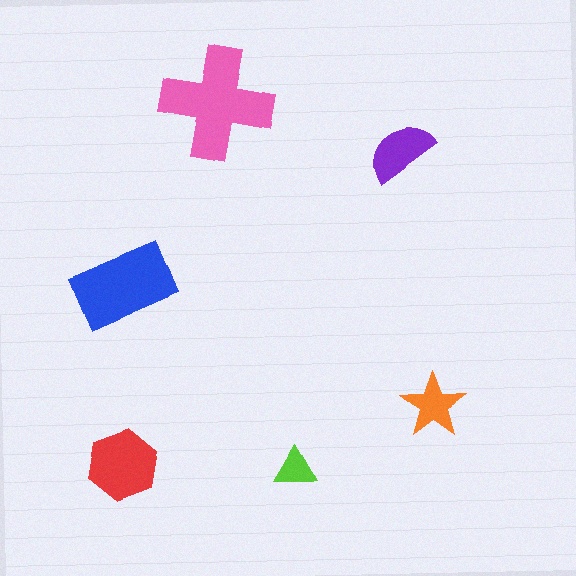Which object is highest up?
The pink cross is topmost.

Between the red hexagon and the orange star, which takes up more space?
The red hexagon.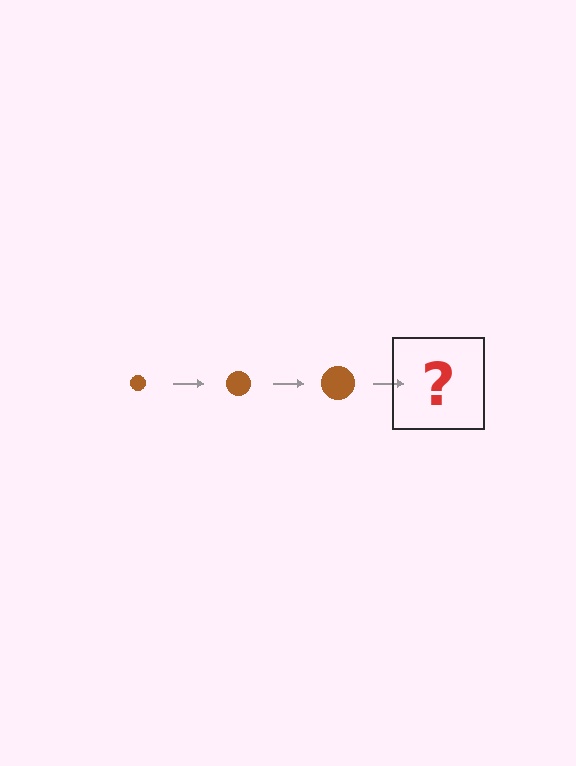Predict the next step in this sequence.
The next step is a brown circle, larger than the previous one.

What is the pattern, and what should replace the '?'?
The pattern is that the circle gets progressively larger each step. The '?' should be a brown circle, larger than the previous one.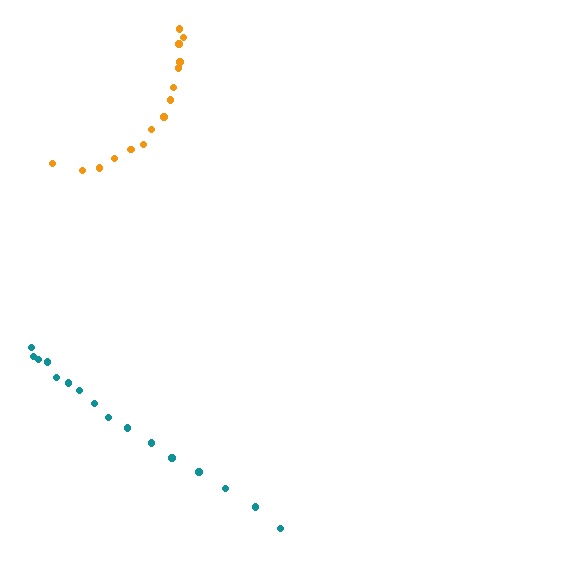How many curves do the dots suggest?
There are 2 distinct paths.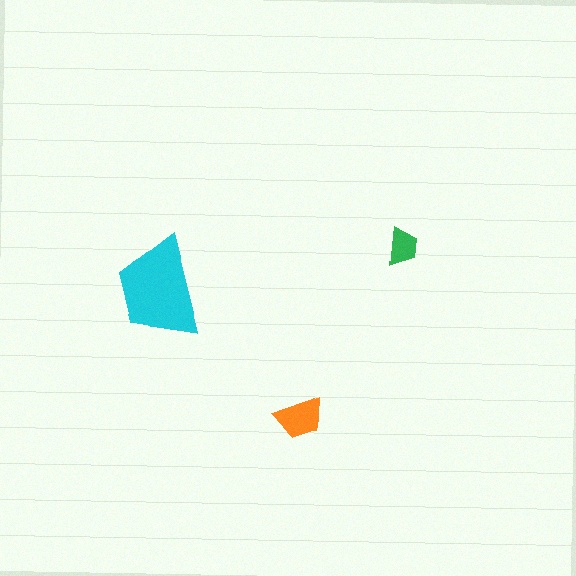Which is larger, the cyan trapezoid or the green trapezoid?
The cyan one.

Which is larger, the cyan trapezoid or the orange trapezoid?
The cyan one.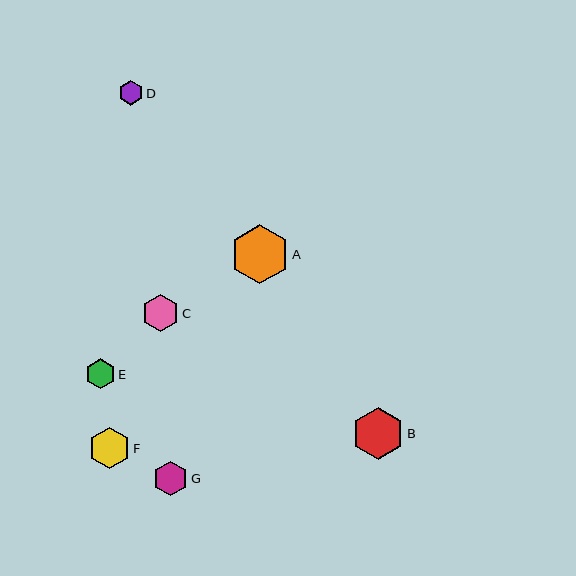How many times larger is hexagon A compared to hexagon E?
Hexagon A is approximately 2.0 times the size of hexagon E.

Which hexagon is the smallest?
Hexagon D is the smallest with a size of approximately 24 pixels.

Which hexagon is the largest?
Hexagon A is the largest with a size of approximately 59 pixels.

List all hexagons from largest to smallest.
From largest to smallest: A, B, F, C, G, E, D.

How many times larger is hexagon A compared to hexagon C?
Hexagon A is approximately 1.6 times the size of hexagon C.